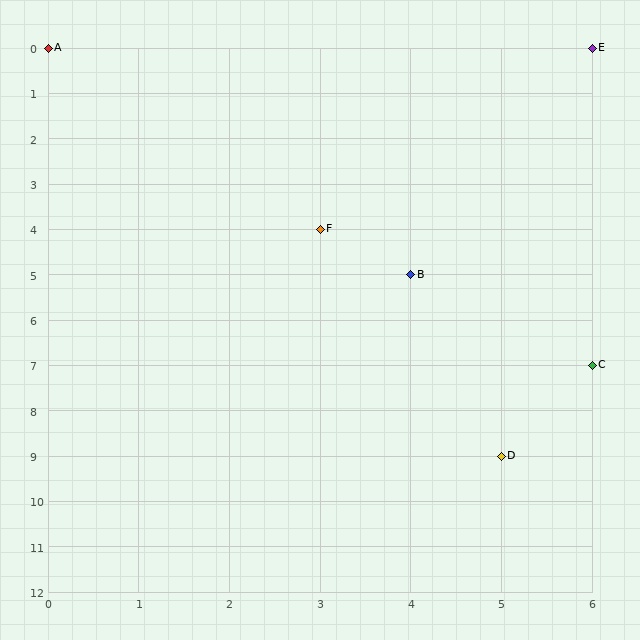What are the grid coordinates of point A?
Point A is at grid coordinates (0, 0).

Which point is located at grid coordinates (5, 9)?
Point D is at (5, 9).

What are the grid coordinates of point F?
Point F is at grid coordinates (3, 4).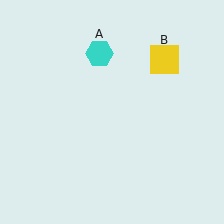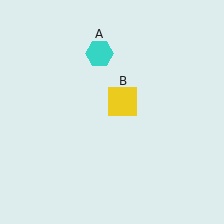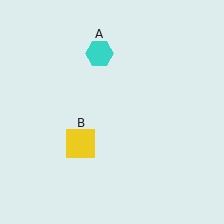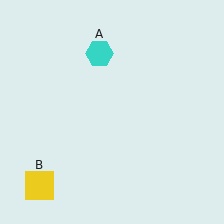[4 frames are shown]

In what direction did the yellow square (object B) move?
The yellow square (object B) moved down and to the left.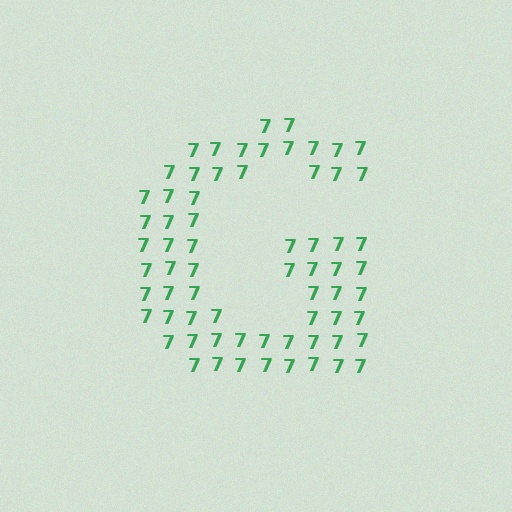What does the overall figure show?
The overall figure shows the letter G.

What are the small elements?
The small elements are digit 7's.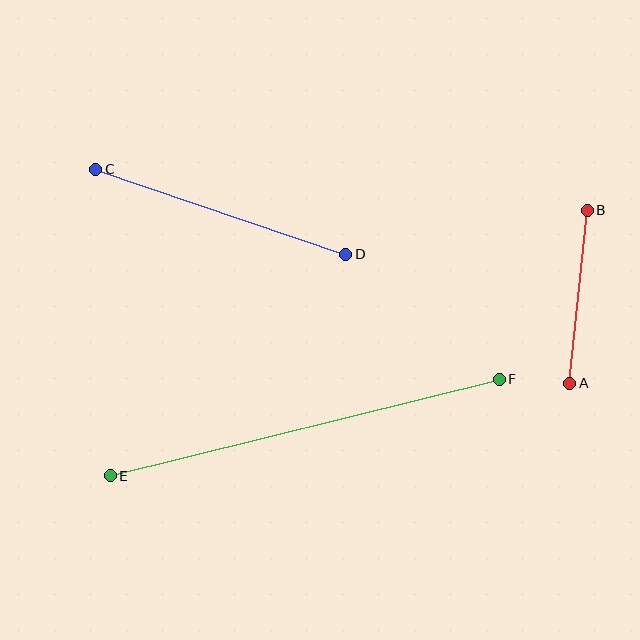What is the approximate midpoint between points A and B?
The midpoint is at approximately (578, 297) pixels.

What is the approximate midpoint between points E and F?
The midpoint is at approximately (305, 428) pixels.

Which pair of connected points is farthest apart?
Points E and F are farthest apart.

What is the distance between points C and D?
The distance is approximately 264 pixels.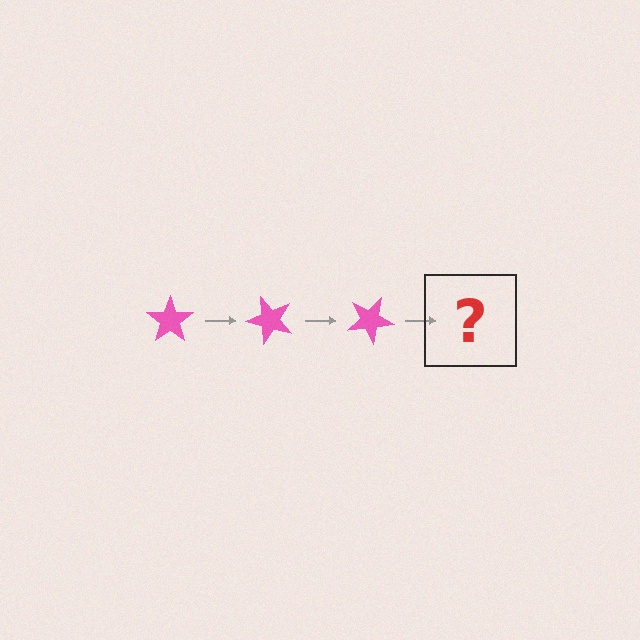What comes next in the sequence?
The next element should be a pink star rotated 150 degrees.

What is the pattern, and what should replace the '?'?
The pattern is that the star rotates 50 degrees each step. The '?' should be a pink star rotated 150 degrees.